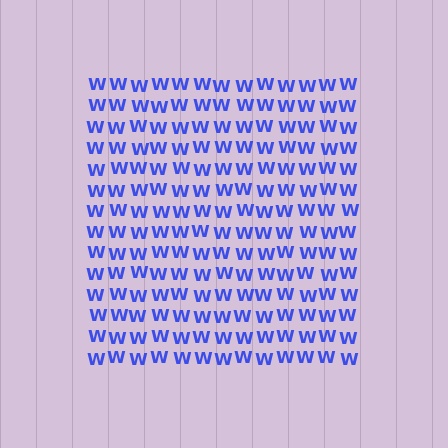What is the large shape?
The large shape is a square.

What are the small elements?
The small elements are letter W's.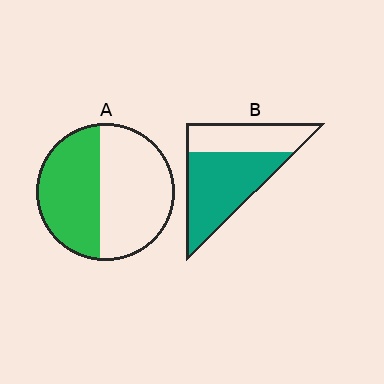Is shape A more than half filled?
No.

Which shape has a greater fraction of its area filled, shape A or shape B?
Shape B.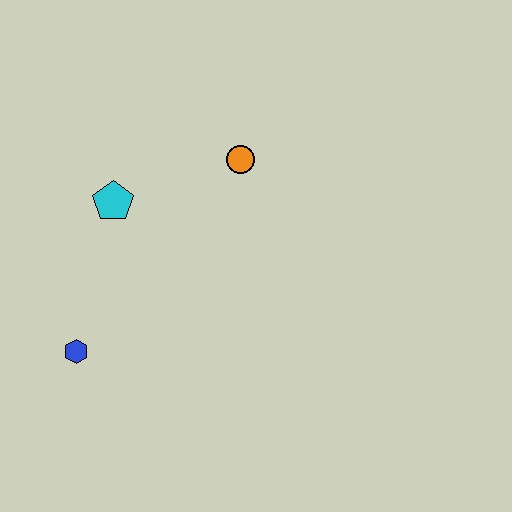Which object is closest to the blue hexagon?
The cyan pentagon is closest to the blue hexagon.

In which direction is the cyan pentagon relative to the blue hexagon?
The cyan pentagon is above the blue hexagon.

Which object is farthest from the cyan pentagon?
The blue hexagon is farthest from the cyan pentagon.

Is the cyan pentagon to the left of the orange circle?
Yes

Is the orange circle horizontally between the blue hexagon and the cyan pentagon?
No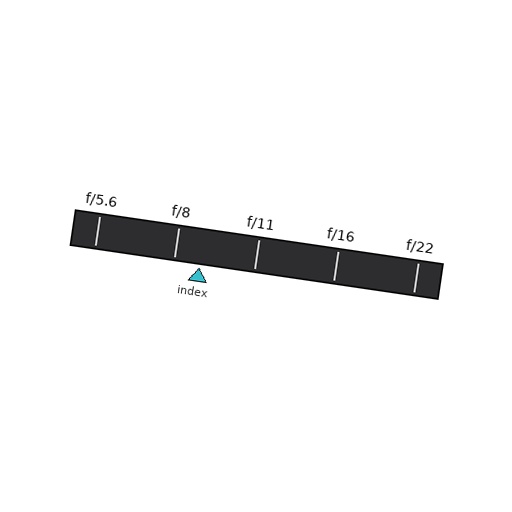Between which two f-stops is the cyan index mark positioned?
The index mark is between f/8 and f/11.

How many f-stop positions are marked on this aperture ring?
There are 5 f-stop positions marked.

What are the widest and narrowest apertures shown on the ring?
The widest aperture shown is f/5.6 and the narrowest is f/22.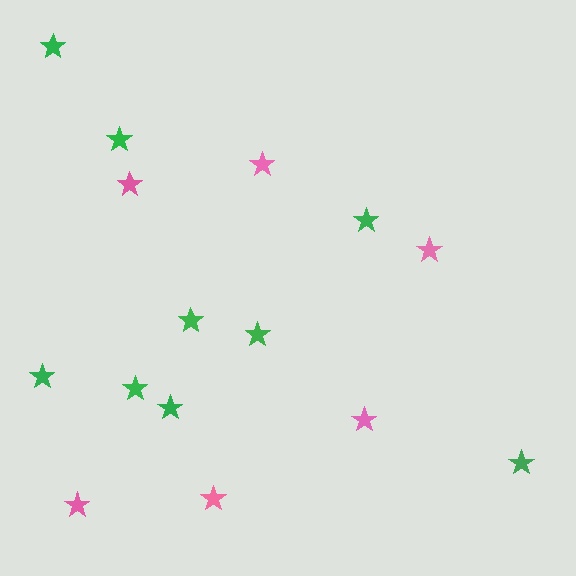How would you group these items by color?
There are 2 groups: one group of pink stars (6) and one group of green stars (9).